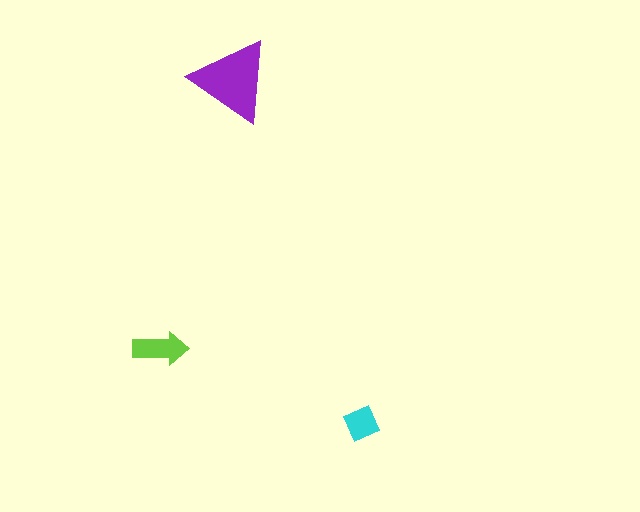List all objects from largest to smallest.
The purple triangle, the lime arrow, the cyan diamond.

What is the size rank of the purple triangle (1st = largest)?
1st.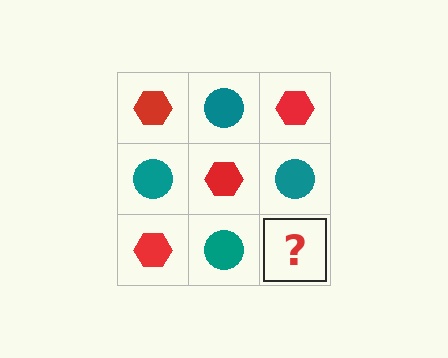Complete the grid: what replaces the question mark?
The question mark should be replaced with a red hexagon.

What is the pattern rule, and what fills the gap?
The rule is that it alternates red hexagon and teal circle in a checkerboard pattern. The gap should be filled with a red hexagon.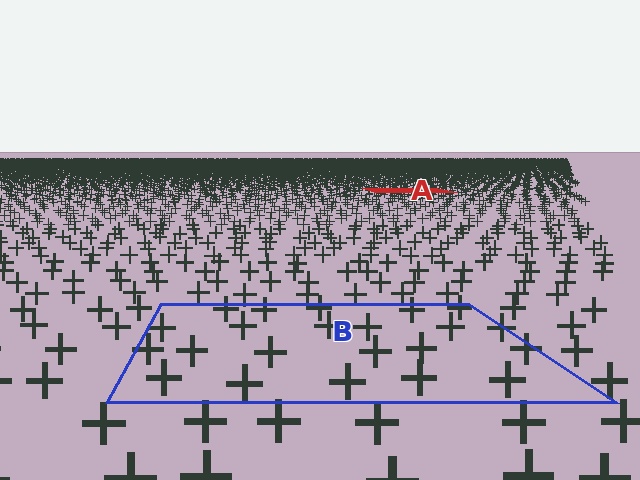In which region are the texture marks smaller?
The texture marks are smaller in region A, because it is farther away.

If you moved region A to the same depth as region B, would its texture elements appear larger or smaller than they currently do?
They would appear larger. At a closer depth, the same texture elements are projected at a bigger on-screen size.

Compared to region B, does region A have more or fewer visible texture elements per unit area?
Region A has more texture elements per unit area — they are packed more densely because it is farther away.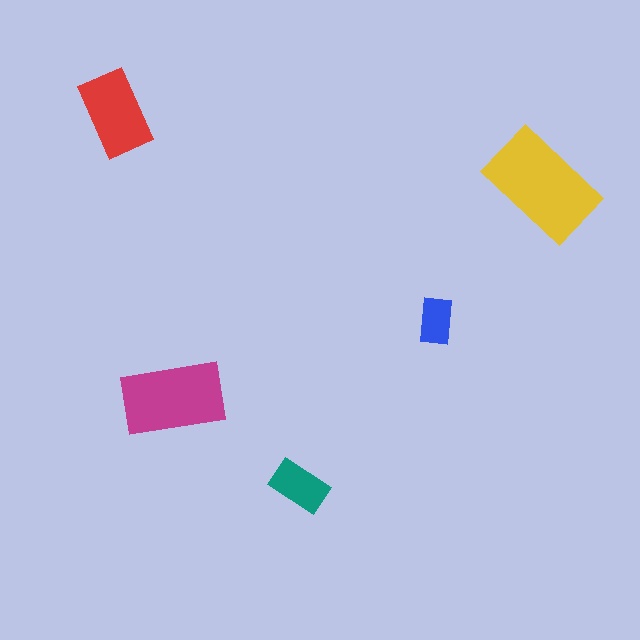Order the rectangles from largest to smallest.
the yellow one, the magenta one, the red one, the teal one, the blue one.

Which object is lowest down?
The teal rectangle is bottommost.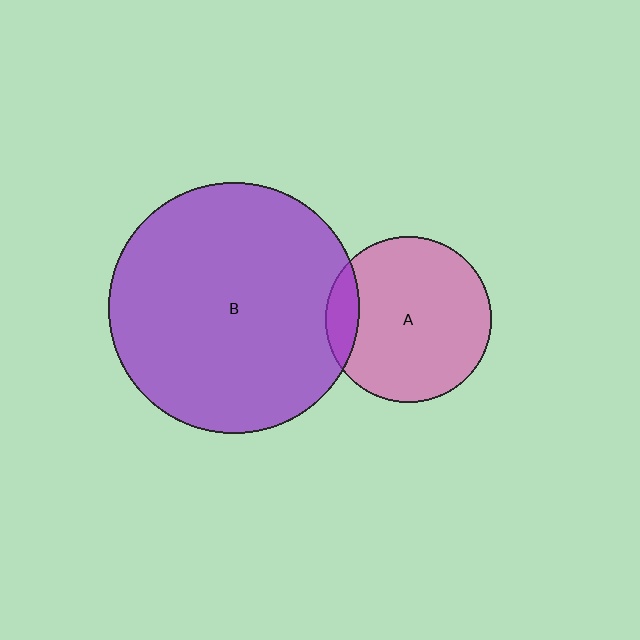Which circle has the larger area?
Circle B (purple).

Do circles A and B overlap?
Yes.